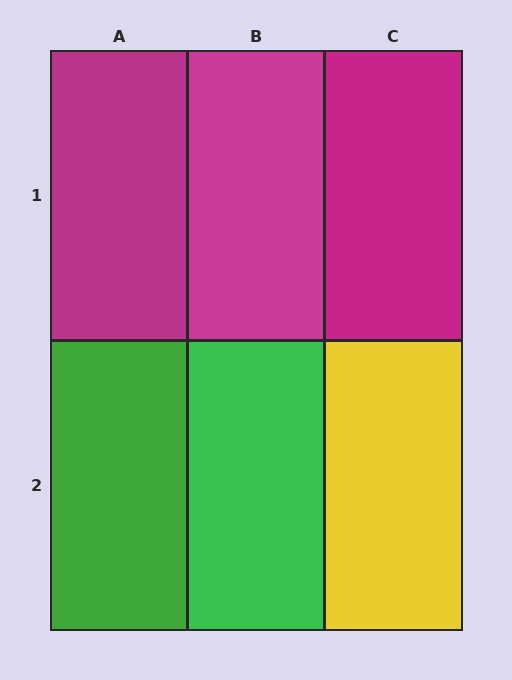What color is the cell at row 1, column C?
Magenta.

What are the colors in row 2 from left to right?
Green, green, yellow.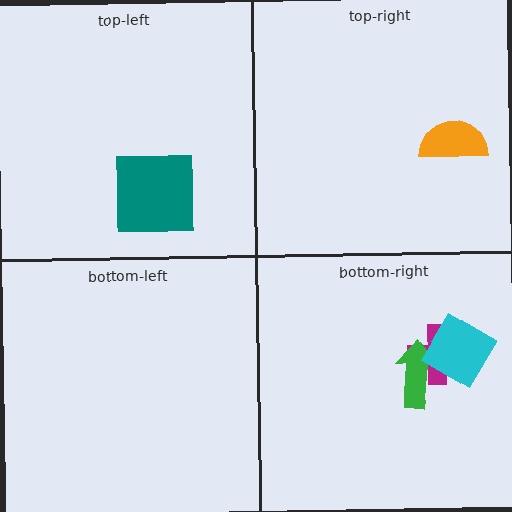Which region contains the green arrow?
The bottom-right region.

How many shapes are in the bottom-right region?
3.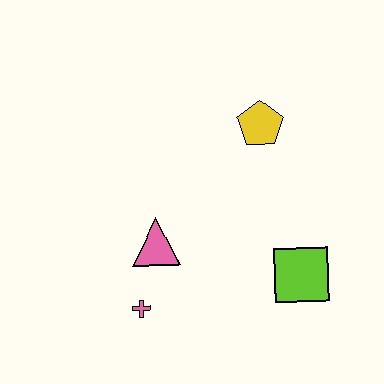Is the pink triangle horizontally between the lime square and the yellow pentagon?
No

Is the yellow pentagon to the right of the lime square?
No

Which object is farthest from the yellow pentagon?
The pink cross is farthest from the yellow pentagon.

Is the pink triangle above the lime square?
Yes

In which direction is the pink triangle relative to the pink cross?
The pink triangle is above the pink cross.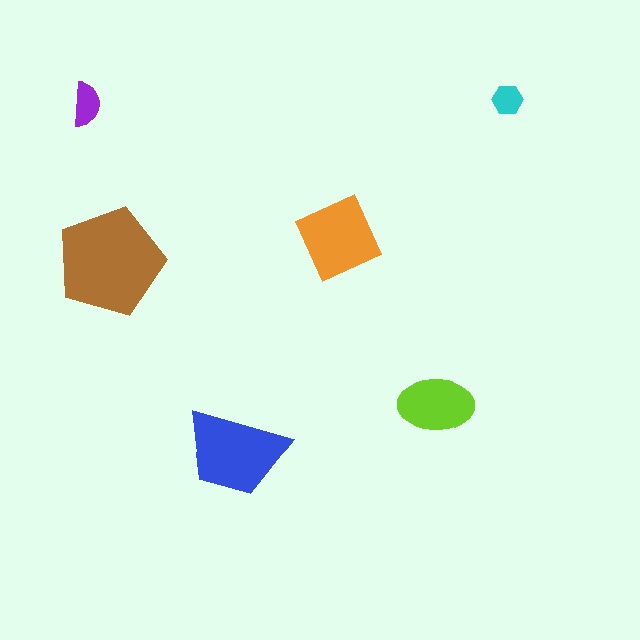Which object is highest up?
The cyan hexagon is topmost.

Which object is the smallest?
The cyan hexagon.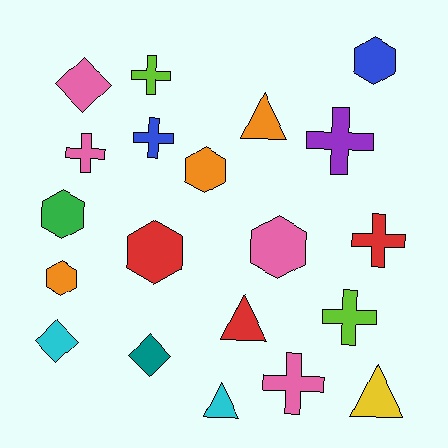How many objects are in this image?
There are 20 objects.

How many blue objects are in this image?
There are 2 blue objects.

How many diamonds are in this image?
There are 3 diamonds.